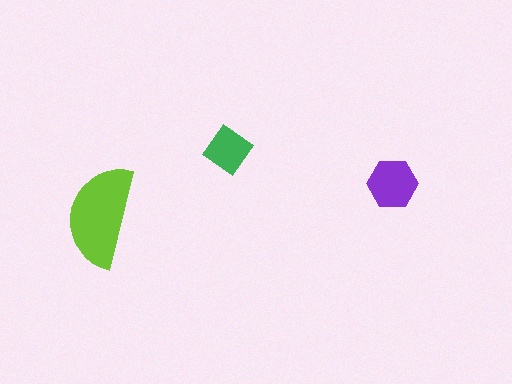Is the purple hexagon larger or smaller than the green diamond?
Larger.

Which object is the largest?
The lime semicircle.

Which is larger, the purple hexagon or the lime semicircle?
The lime semicircle.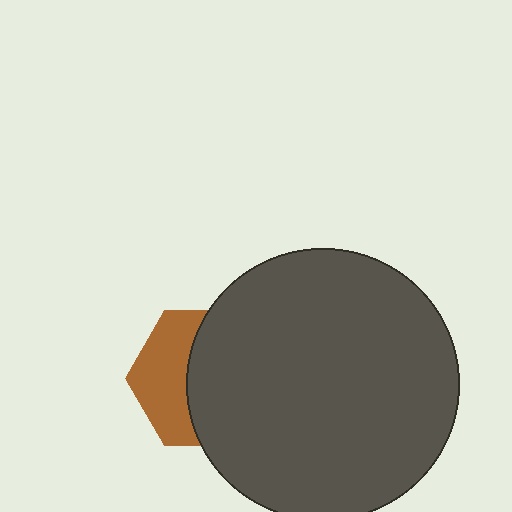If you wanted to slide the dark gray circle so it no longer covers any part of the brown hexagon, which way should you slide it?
Slide it right — that is the most direct way to separate the two shapes.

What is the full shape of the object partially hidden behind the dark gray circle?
The partially hidden object is a brown hexagon.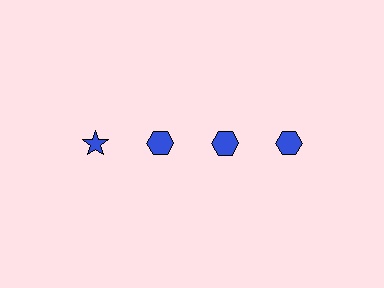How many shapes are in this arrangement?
There are 4 shapes arranged in a grid pattern.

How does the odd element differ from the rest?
It has a different shape: star instead of hexagon.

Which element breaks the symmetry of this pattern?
The blue star in the top row, leftmost column breaks the symmetry. All other shapes are blue hexagons.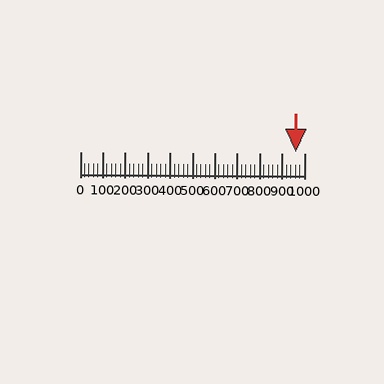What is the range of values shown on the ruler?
The ruler shows values from 0 to 1000.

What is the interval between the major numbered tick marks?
The major tick marks are spaced 100 units apart.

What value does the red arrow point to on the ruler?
The red arrow points to approximately 960.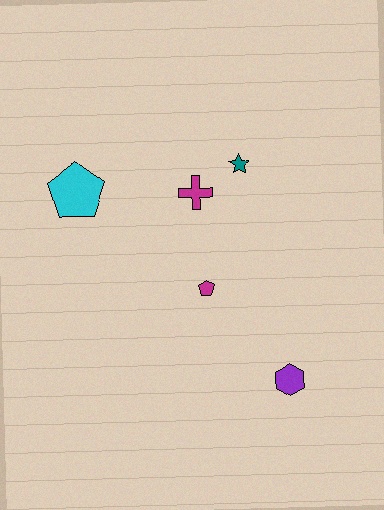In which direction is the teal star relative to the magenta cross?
The teal star is to the right of the magenta cross.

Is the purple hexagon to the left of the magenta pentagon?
No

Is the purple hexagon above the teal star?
No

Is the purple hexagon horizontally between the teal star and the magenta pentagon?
No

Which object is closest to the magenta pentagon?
The magenta cross is closest to the magenta pentagon.